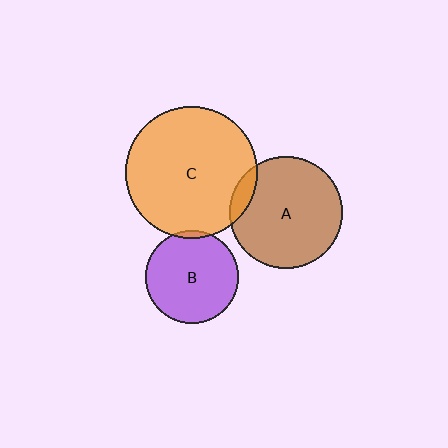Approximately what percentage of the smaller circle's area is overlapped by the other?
Approximately 10%.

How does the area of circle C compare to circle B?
Approximately 2.0 times.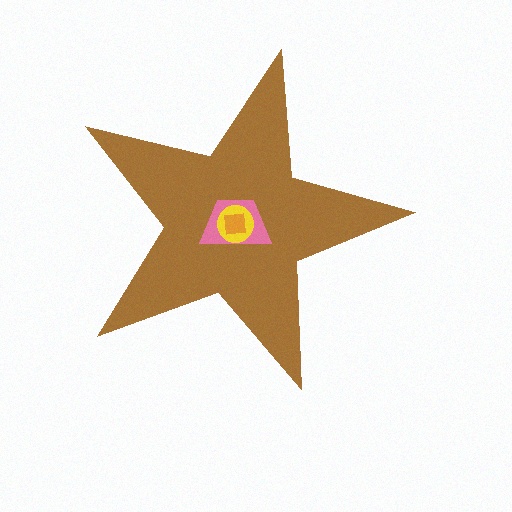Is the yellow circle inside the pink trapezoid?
Yes.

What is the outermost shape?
The brown star.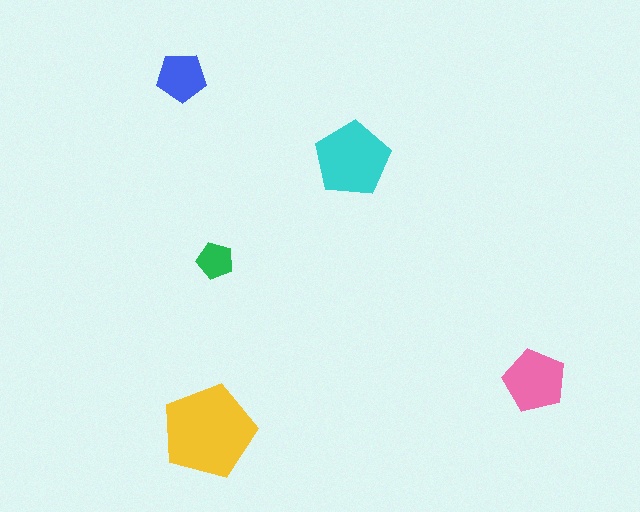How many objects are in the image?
There are 5 objects in the image.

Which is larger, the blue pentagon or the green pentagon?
The blue one.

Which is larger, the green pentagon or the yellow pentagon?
The yellow one.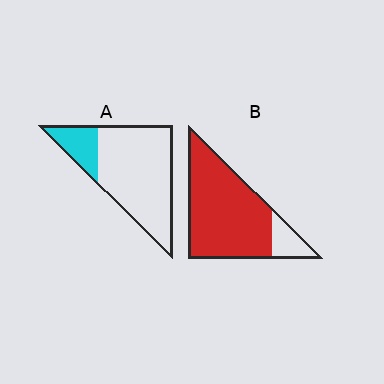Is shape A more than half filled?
No.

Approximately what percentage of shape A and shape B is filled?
A is approximately 20% and B is approximately 85%.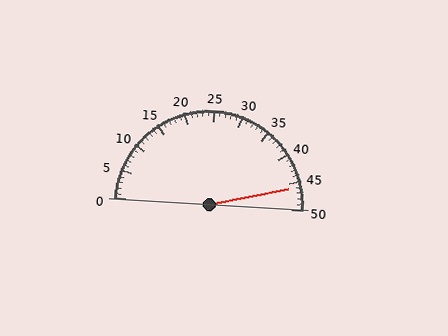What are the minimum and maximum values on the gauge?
The gauge ranges from 0 to 50.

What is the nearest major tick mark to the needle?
The nearest major tick mark is 45.